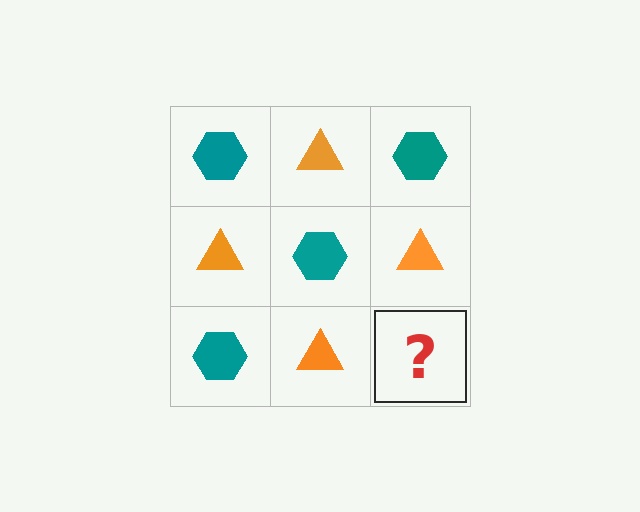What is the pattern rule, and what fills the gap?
The rule is that it alternates teal hexagon and orange triangle in a checkerboard pattern. The gap should be filled with a teal hexagon.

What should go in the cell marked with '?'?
The missing cell should contain a teal hexagon.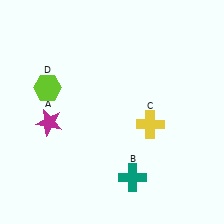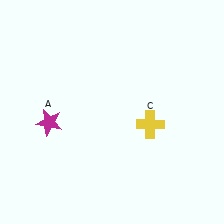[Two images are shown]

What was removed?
The teal cross (B), the lime hexagon (D) were removed in Image 2.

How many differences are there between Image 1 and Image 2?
There are 2 differences between the two images.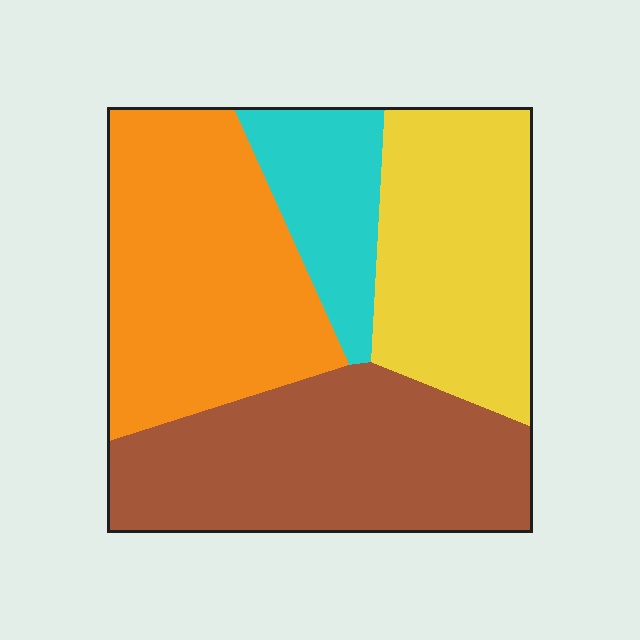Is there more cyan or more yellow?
Yellow.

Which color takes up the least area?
Cyan, at roughly 10%.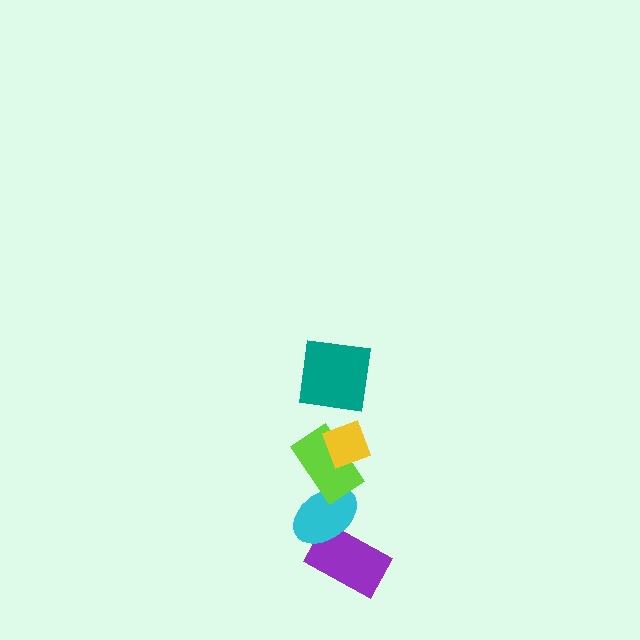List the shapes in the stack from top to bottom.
From top to bottom: the teal square, the yellow diamond, the lime rectangle, the cyan ellipse, the purple rectangle.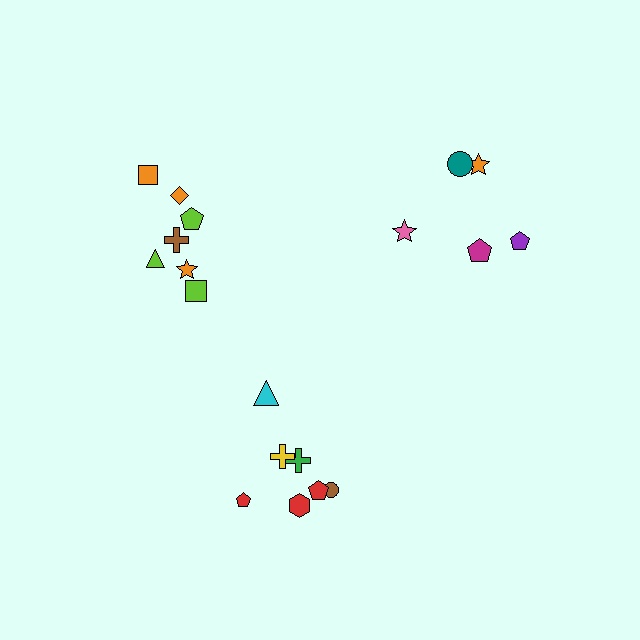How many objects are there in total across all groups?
There are 19 objects.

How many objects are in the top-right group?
There are 5 objects.